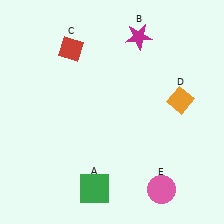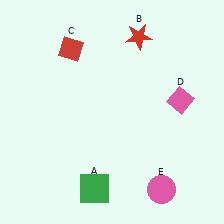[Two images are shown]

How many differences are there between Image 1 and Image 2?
There are 2 differences between the two images.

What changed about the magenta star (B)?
In Image 1, B is magenta. In Image 2, it changed to red.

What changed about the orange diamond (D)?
In Image 1, D is orange. In Image 2, it changed to pink.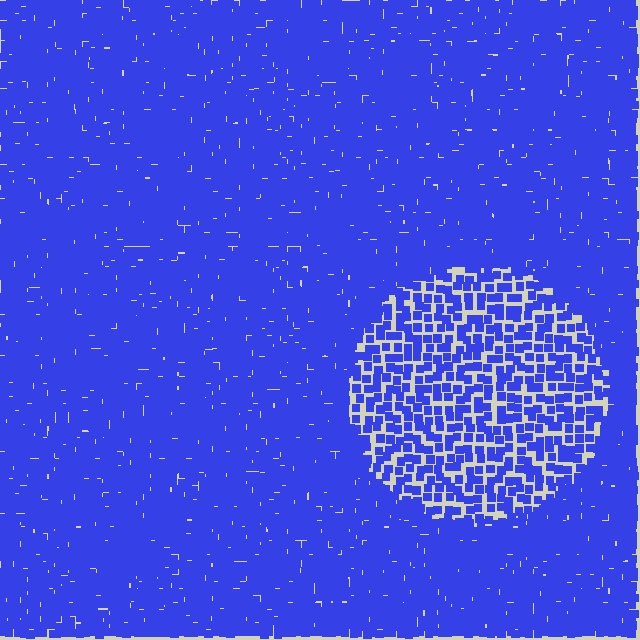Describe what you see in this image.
The image contains small blue elements arranged at two different densities. A circle-shaped region is visible where the elements are less densely packed than the surrounding area.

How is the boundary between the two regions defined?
The boundary is defined by a change in element density (approximately 2.2x ratio). All elements are the same color, size, and shape.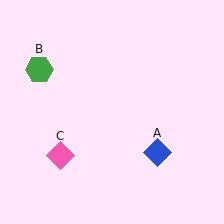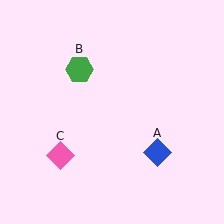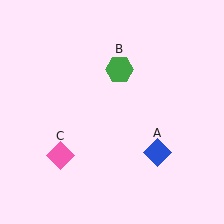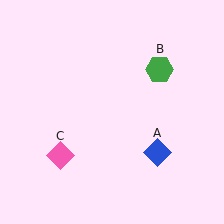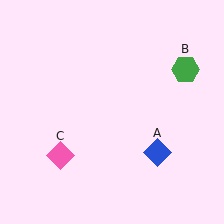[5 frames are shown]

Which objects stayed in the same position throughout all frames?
Blue diamond (object A) and pink diamond (object C) remained stationary.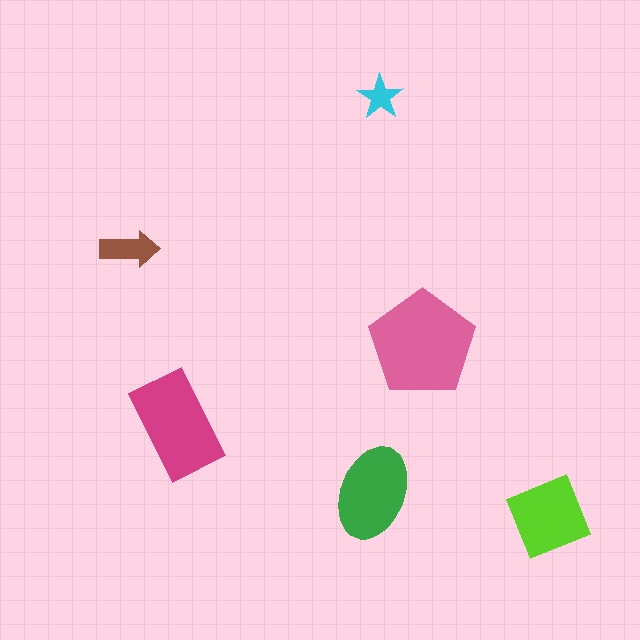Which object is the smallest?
The cyan star.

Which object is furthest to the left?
The brown arrow is leftmost.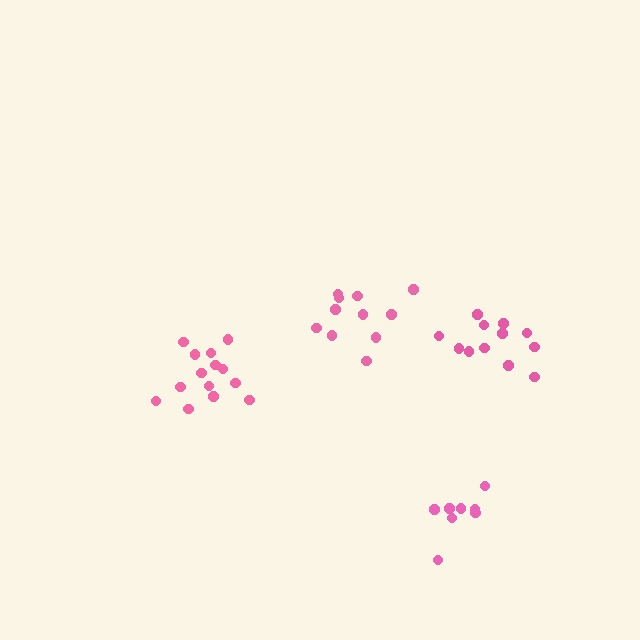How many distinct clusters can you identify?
There are 4 distinct clusters.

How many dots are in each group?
Group 1: 8 dots, Group 2: 11 dots, Group 3: 14 dots, Group 4: 12 dots (45 total).